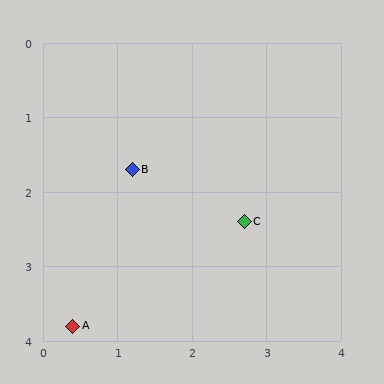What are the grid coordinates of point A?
Point A is at approximately (0.4, 3.8).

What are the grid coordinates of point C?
Point C is at approximately (2.7, 2.4).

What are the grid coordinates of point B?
Point B is at approximately (1.2, 1.7).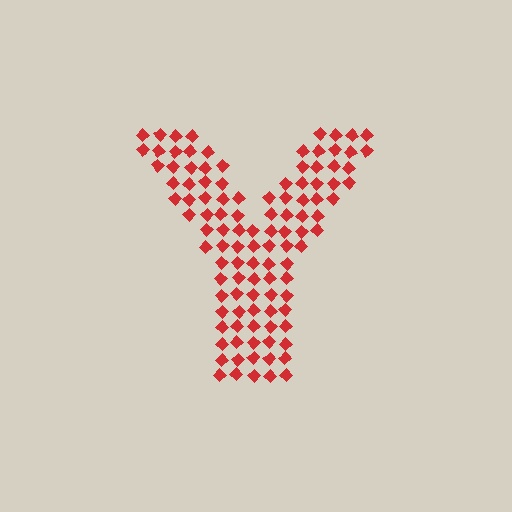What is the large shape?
The large shape is the letter Y.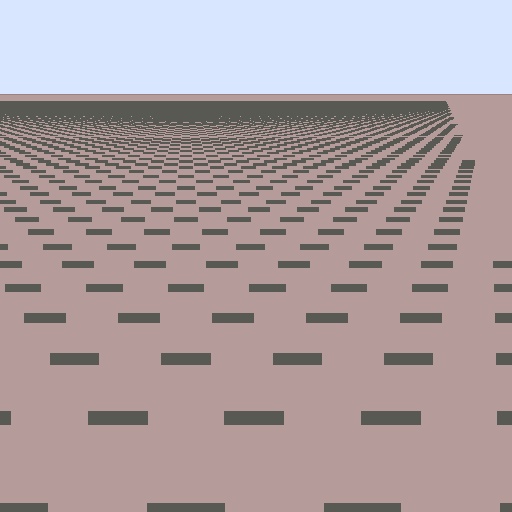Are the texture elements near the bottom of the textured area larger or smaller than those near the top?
Larger. Near the bottom, elements are closer to the viewer and appear at a bigger on-screen size.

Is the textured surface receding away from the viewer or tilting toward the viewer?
The surface is receding away from the viewer. Texture elements get smaller and denser toward the top.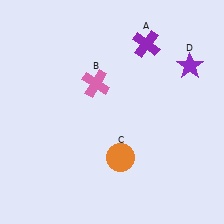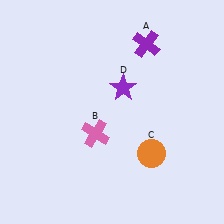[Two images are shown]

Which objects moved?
The objects that moved are: the pink cross (B), the orange circle (C), the purple star (D).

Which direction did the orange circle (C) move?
The orange circle (C) moved right.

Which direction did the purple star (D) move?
The purple star (D) moved left.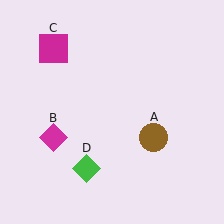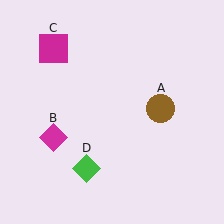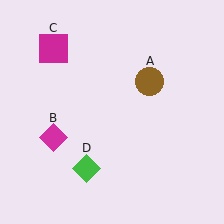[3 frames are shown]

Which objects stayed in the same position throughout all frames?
Magenta diamond (object B) and magenta square (object C) and green diamond (object D) remained stationary.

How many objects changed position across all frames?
1 object changed position: brown circle (object A).